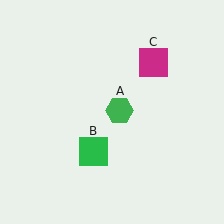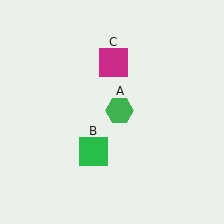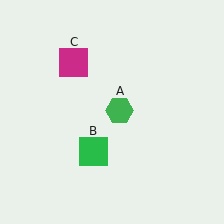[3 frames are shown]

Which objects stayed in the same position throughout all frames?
Green hexagon (object A) and green square (object B) remained stationary.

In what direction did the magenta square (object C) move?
The magenta square (object C) moved left.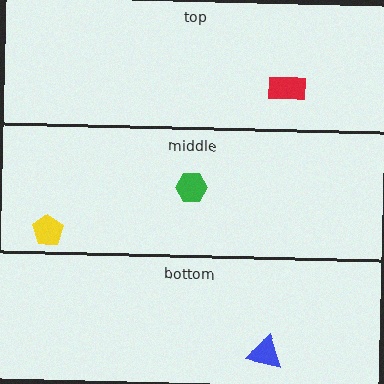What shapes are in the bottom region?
The blue triangle.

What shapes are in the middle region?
The yellow pentagon, the green hexagon.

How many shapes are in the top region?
1.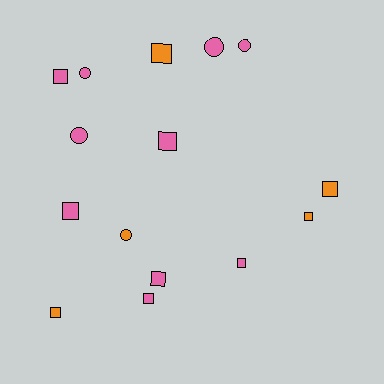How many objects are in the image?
There are 15 objects.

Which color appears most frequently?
Pink, with 10 objects.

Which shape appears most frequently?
Square, with 10 objects.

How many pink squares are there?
There are 6 pink squares.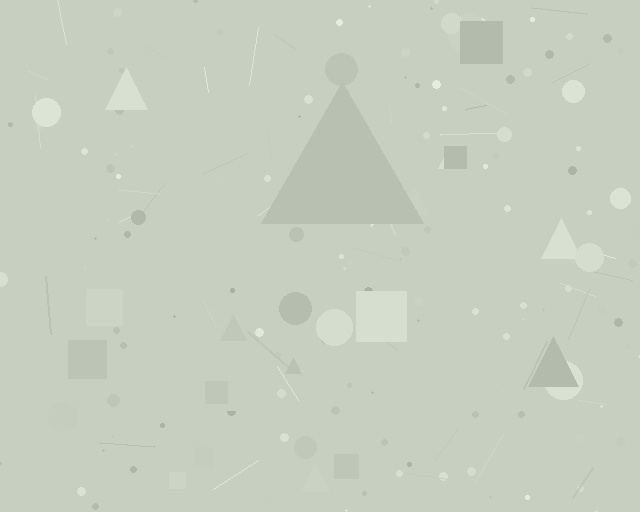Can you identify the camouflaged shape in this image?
The camouflaged shape is a triangle.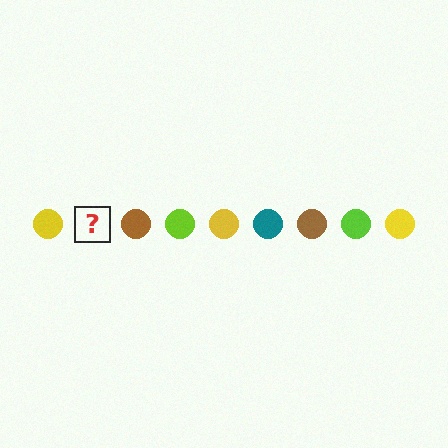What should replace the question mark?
The question mark should be replaced with a teal circle.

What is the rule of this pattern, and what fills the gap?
The rule is that the pattern cycles through yellow, teal, brown, lime circles. The gap should be filled with a teal circle.